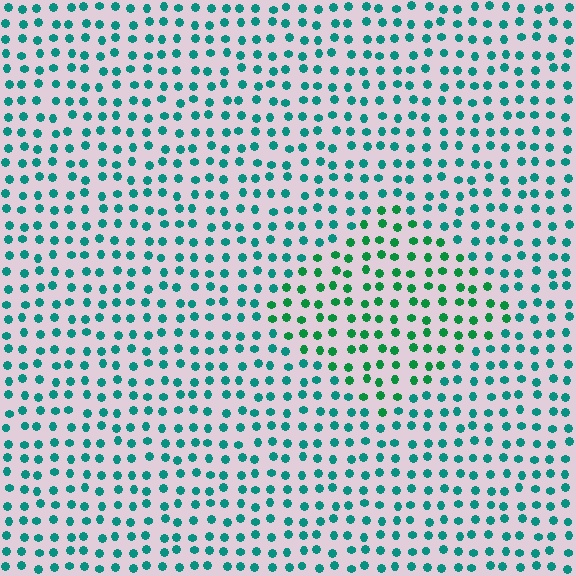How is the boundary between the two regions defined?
The boundary is defined purely by a slight shift in hue (about 31 degrees). Spacing, size, and orientation are identical on both sides.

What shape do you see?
I see a diamond.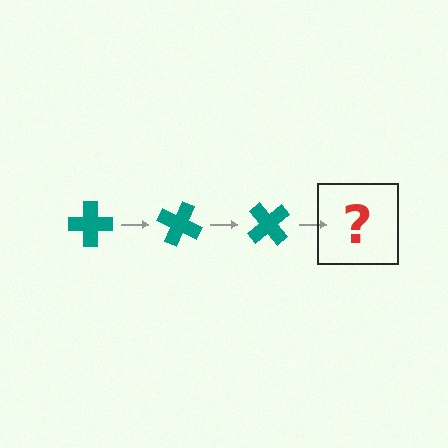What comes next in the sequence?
The next element should be a teal cross rotated 75 degrees.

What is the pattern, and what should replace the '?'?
The pattern is that the cross rotates 25 degrees each step. The '?' should be a teal cross rotated 75 degrees.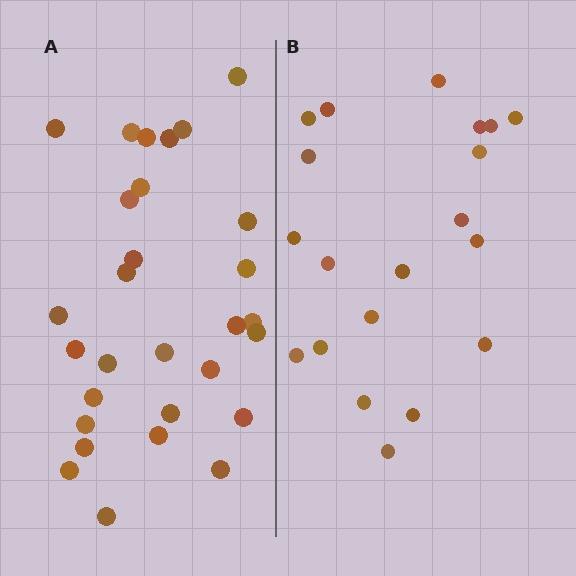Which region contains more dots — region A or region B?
Region A (the left region) has more dots.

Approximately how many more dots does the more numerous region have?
Region A has roughly 8 or so more dots than region B.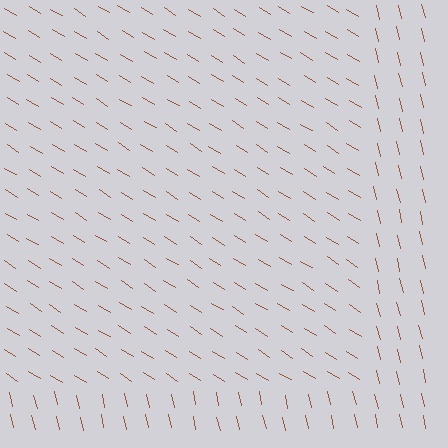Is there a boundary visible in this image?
Yes, there is a texture boundary formed by a change in line orientation.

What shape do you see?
I see a rectangle.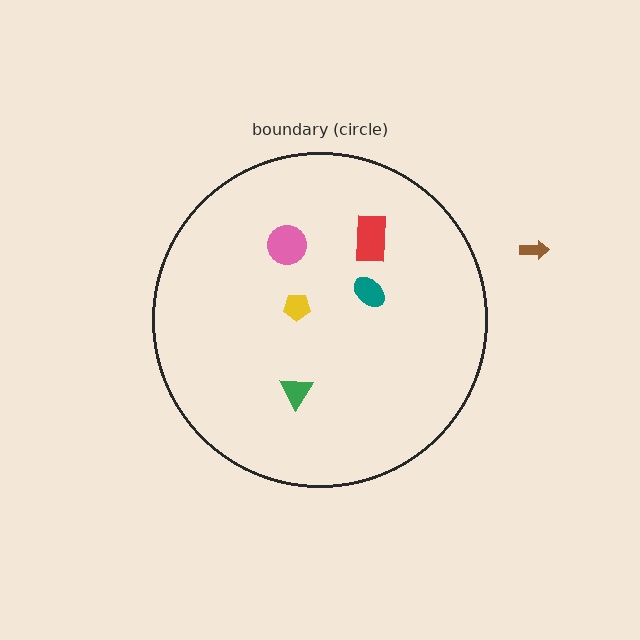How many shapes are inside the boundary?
5 inside, 1 outside.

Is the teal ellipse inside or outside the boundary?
Inside.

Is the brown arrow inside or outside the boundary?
Outside.